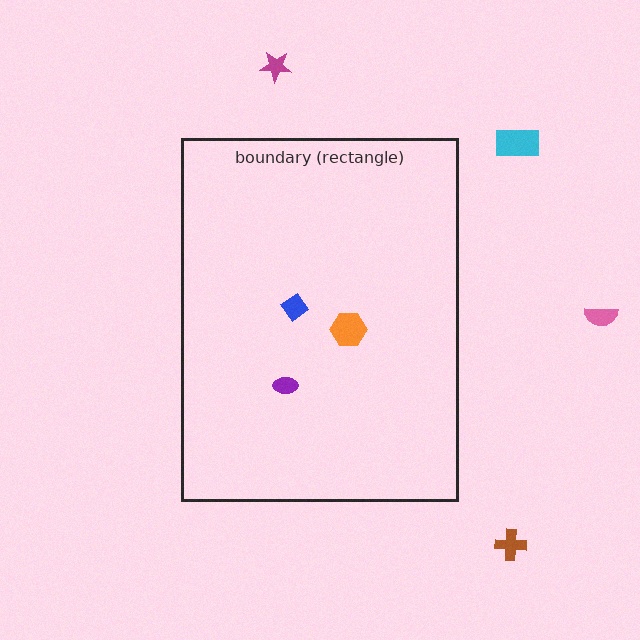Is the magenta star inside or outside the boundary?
Outside.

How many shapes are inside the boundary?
3 inside, 4 outside.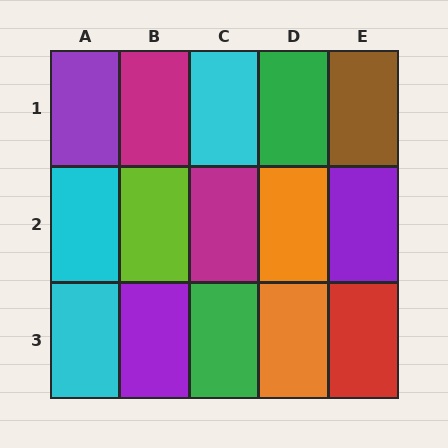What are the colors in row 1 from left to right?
Purple, magenta, cyan, green, brown.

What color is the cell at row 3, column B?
Purple.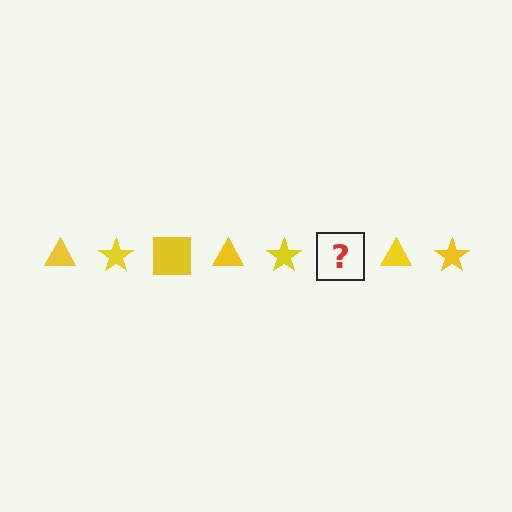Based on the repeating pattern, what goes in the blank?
The blank should be a yellow square.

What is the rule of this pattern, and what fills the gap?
The rule is that the pattern cycles through triangle, star, square shapes in yellow. The gap should be filled with a yellow square.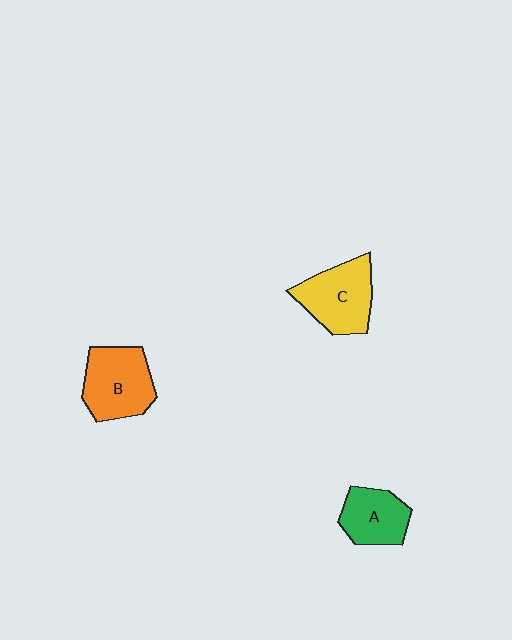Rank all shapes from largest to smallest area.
From largest to smallest: B (orange), C (yellow), A (green).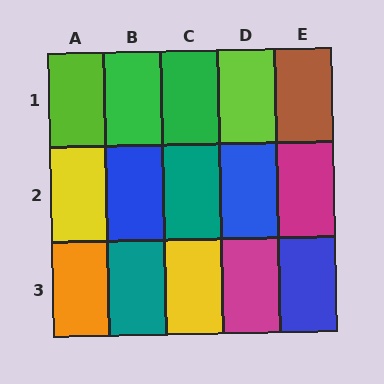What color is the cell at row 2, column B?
Blue.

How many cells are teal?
2 cells are teal.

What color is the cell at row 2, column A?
Yellow.